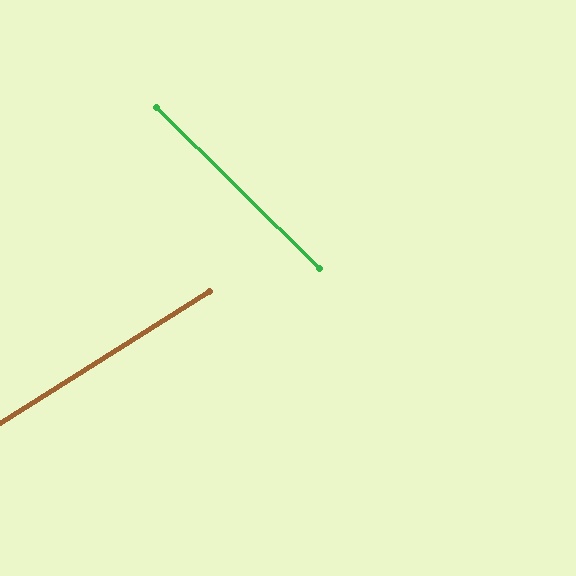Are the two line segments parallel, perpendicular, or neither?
Neither parallel nor perpendicular — they differ by about 77°.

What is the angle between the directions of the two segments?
Approximately 77 degrees.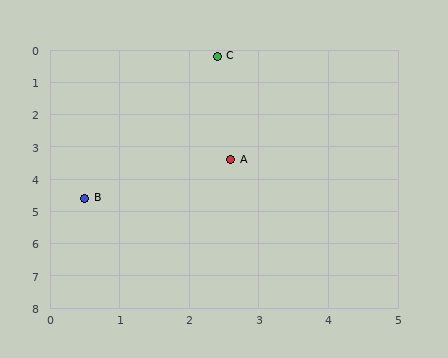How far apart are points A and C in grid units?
Points A and C are about 3.2 grid units apart.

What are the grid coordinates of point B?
Point B is at approximately (0.5, 4.6).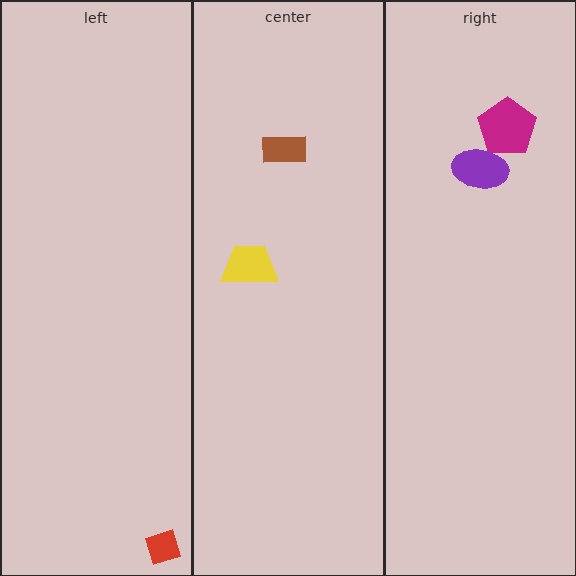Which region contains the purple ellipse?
The right region.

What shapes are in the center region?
The yellow trapezoid, the brown rectangle.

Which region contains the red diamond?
The left region.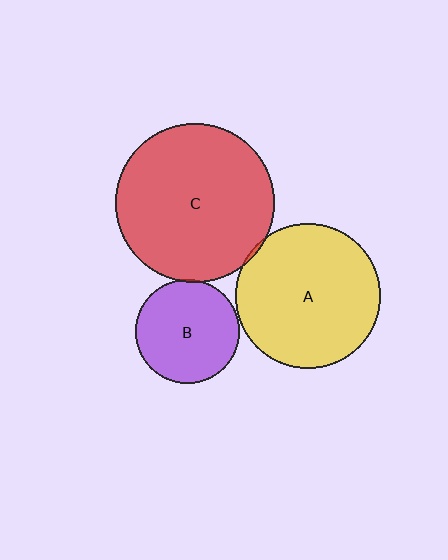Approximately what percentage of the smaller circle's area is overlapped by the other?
Approximately 5%.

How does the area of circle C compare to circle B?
Approximately 2.4 times.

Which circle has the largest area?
Circle C (red).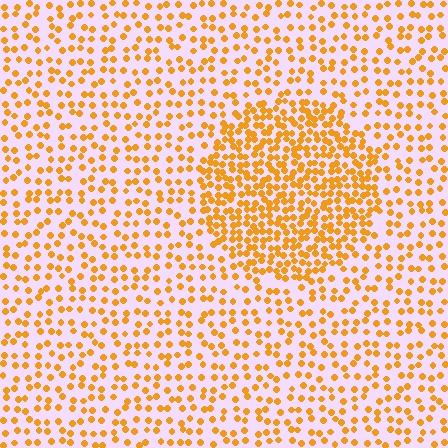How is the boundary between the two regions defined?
The boundary is defined by a change in element density (approximately 2.1x ratio). All elements are the same color, size, and shape.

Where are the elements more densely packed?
The elements are more densely packed inside the circle boundary.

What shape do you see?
I see a circle.